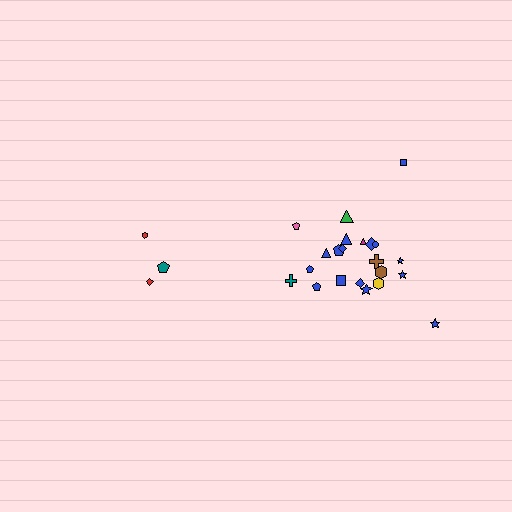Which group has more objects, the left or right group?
The right group.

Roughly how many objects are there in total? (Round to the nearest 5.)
Roughly 25 objects in total.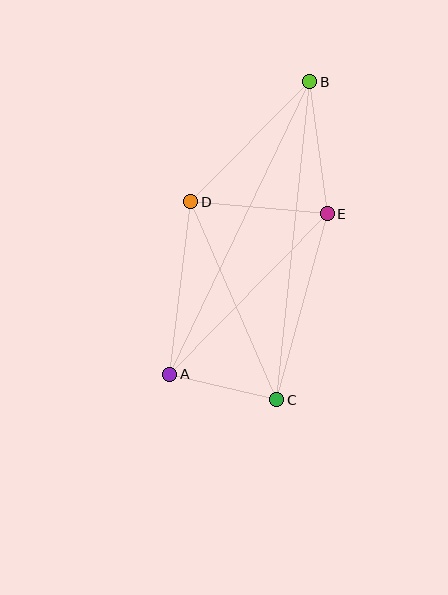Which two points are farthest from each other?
Points A and B are farthest from each other.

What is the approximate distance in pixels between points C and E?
The distance between C and E is approximately 192 pixels.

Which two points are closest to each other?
Points A and C are closest to each other.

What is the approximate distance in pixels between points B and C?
The distance between B and C is approximately 319 pixels.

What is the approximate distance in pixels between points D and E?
The distance between D and E is approximately 137 pixels.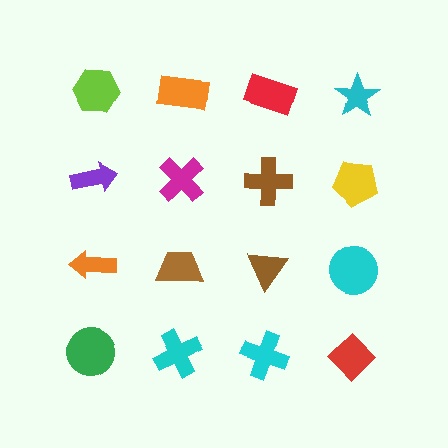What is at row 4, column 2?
A cyan cross.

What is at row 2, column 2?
A magenta cross.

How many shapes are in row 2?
4 shapes.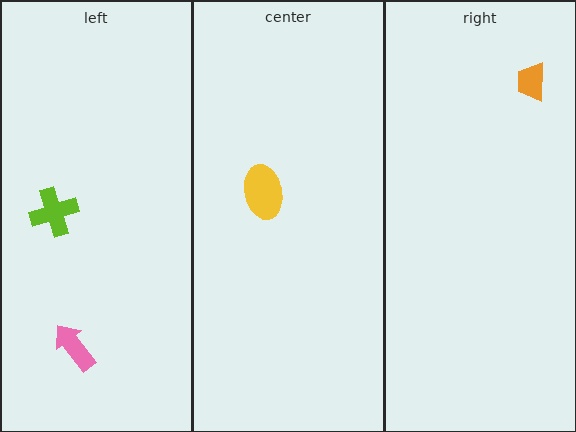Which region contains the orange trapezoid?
The right region.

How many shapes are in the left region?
2.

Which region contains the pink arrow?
The left region.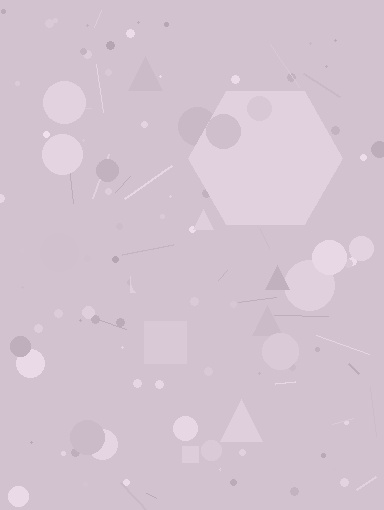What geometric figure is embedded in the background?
A hexagon is embedded in the background.